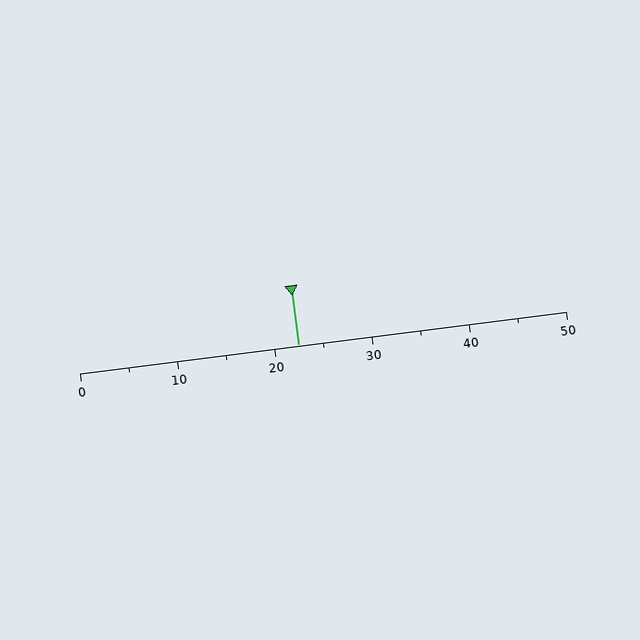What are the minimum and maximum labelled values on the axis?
The axis runs from 0 to 50.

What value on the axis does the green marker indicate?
The marker indicates approximately 22.5.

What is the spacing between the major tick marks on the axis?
The major ticks are spaced 10 apart.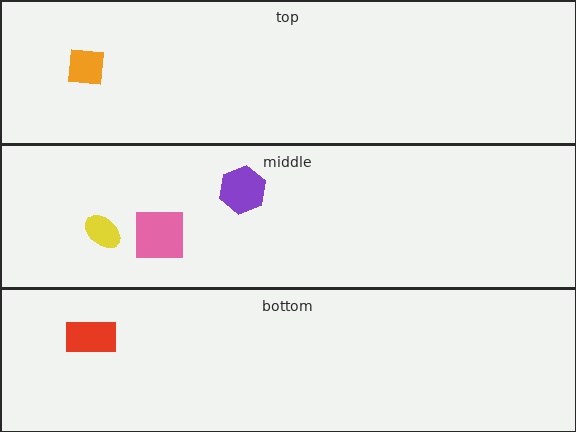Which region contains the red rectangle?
The bottom region.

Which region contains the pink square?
The middle region.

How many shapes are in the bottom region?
1.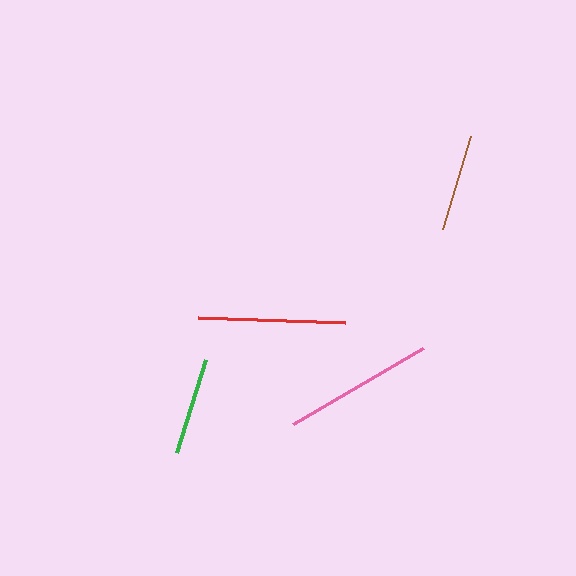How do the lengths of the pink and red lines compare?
The pink and red lines are approximately the same length.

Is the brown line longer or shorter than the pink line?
The pink line is longer than the brown line.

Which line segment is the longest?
The pink line is the longest at approximately 150 pixels.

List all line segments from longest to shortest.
From longest to shortest: pink, red, green, brown.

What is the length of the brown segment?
The brown segment is approximately 97 pixels long.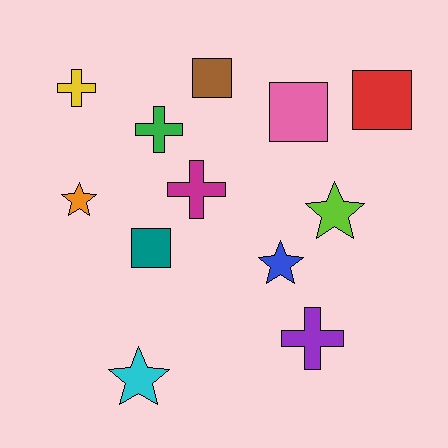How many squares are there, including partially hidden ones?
There are 4 squares.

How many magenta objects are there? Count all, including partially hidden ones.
There is 1 magenta object.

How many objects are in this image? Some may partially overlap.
There are 12 objects.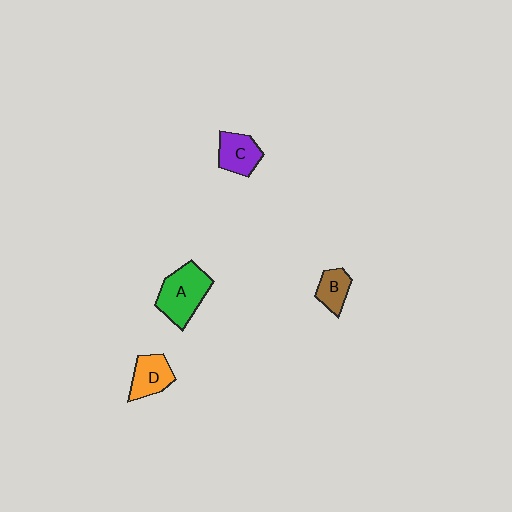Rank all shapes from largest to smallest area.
From largest to smallest: A (green), C (purple), D (orange), B (brown).